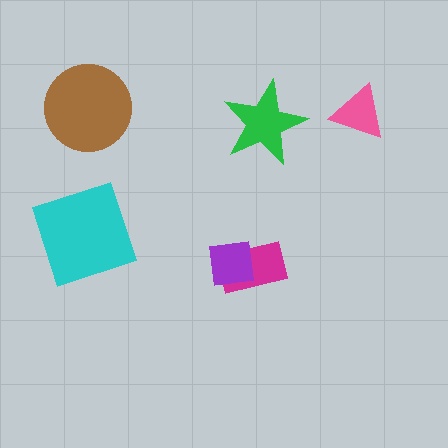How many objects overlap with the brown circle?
0 objects overlap with the brown circle.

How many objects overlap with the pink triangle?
0 objects overlap with the pink triangle.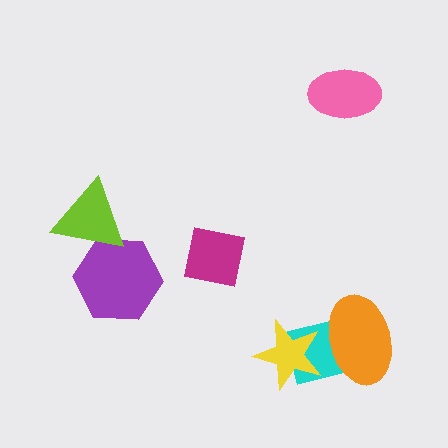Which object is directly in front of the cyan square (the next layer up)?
The orange ellipse is directly in front of the cyan square.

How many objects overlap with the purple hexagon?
1 object overlaps with the purple hexagon.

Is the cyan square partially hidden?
Yes, it is partially covered by another shape.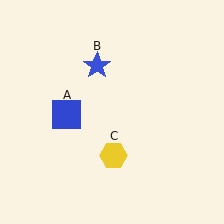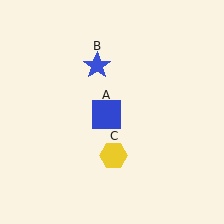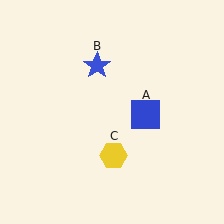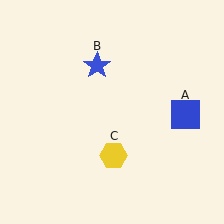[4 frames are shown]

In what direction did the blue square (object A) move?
The blue square (object A) moved right.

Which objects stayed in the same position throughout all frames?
Blue star (object B) and yellow hexagon (object C) remained stationary.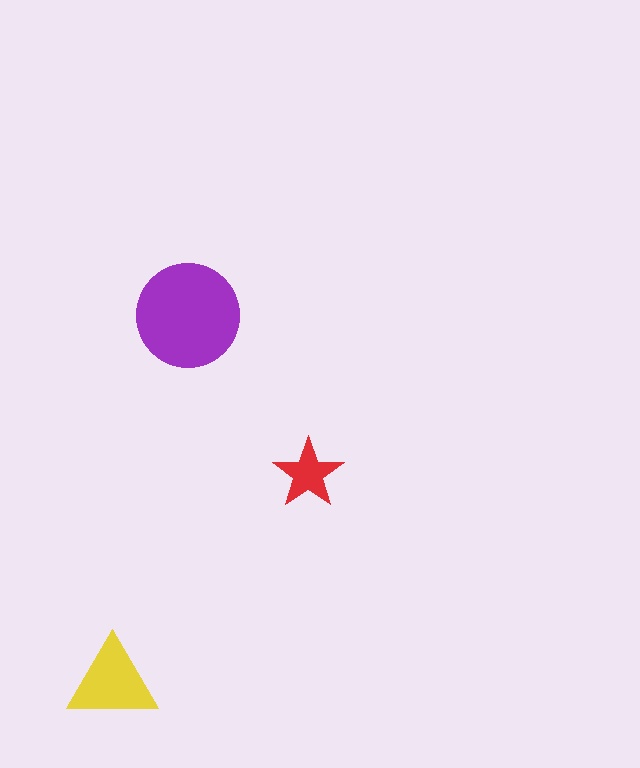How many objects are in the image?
There are 3 objects in the image.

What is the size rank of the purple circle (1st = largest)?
1st.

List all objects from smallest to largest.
The red star, the yellow triangle, the purple circle.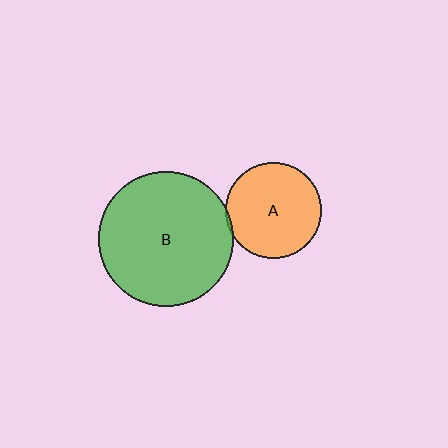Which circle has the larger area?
Circle B (green).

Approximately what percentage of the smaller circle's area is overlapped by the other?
Approximately 5%.